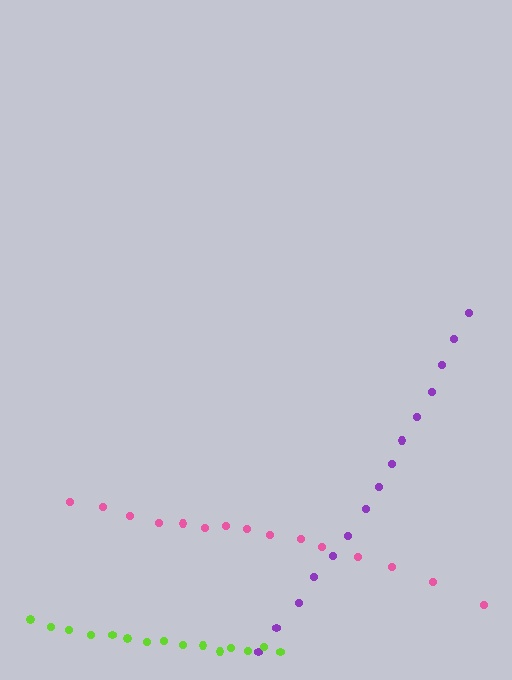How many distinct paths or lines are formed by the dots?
There are 3 distinct paths.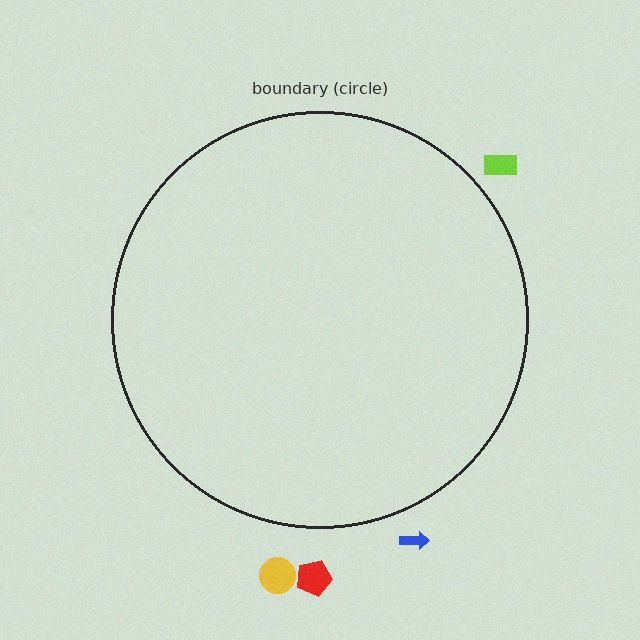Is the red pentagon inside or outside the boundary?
Outside.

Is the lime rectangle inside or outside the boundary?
Outside.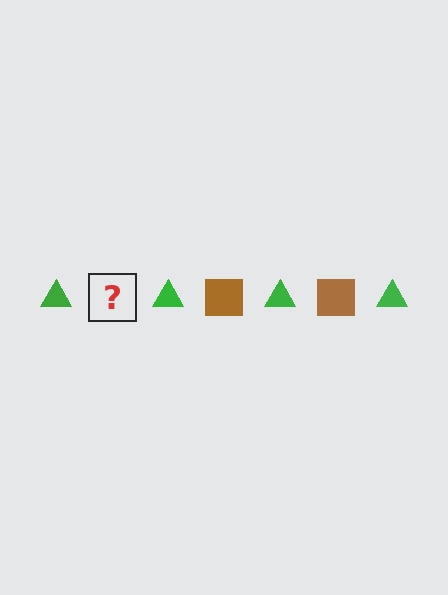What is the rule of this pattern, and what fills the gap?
The rule is that the pattern alternates between green triangle and brown square. The gap should be filled with a brown square.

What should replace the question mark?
The question mark should be replaced with a brown square.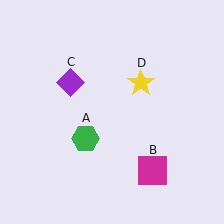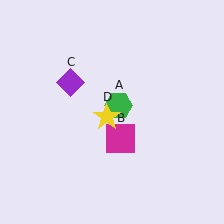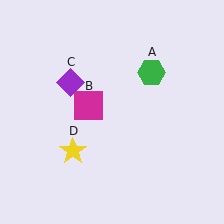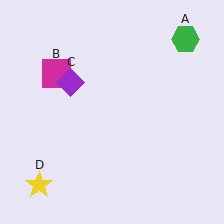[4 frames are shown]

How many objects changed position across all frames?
3 objects changed position: green hexagon (object A), magenta square (object B), yellow star (object D).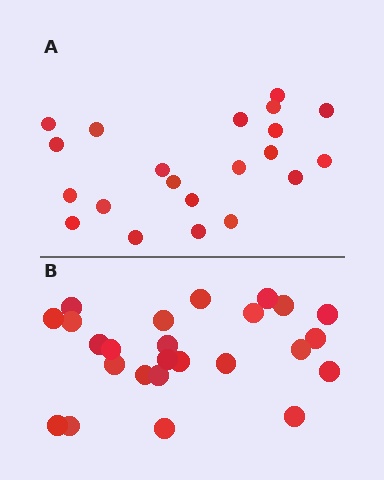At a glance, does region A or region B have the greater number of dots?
Region B (the bottom region) has more dots.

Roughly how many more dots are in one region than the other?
Region B has about 4 more dots than region A.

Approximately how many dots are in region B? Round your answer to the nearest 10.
About 20 dots. (The exact count is 25, which rounds to 20.)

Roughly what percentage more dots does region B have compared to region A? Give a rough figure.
About 20% more.